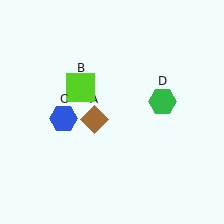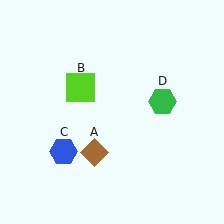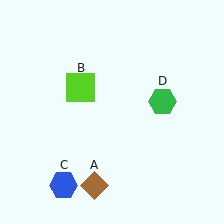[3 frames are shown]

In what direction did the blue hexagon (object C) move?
The blue hexagon (object C) moved down.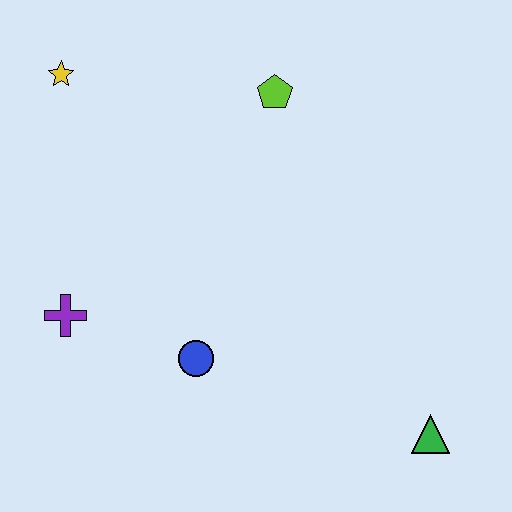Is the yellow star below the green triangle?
No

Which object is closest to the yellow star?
The lime pentagon is closest to the yellow star.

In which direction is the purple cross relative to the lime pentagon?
The purple cross is below the lime pentagon.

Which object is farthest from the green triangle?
The yellow star is farthest from the green triangle.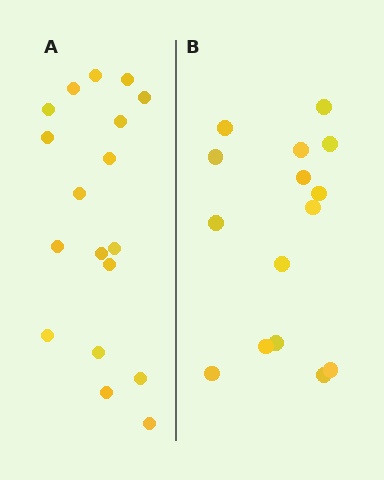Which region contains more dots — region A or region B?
Region A (the left region) has more dots.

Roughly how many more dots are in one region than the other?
Region A has just a few more — roughly 2 or 3 more dots than region B.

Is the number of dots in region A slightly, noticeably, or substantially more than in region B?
Region A has only slightly more — the two regions are fairly close. The ratio is roughly 1.2 to 1.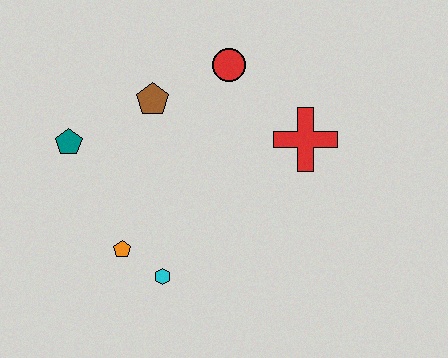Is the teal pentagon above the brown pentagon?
No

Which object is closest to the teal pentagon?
The brown pentagon is closest to the teal pentagon.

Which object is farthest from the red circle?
The cyan hexagon is farthest from the red circle.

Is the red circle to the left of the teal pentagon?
No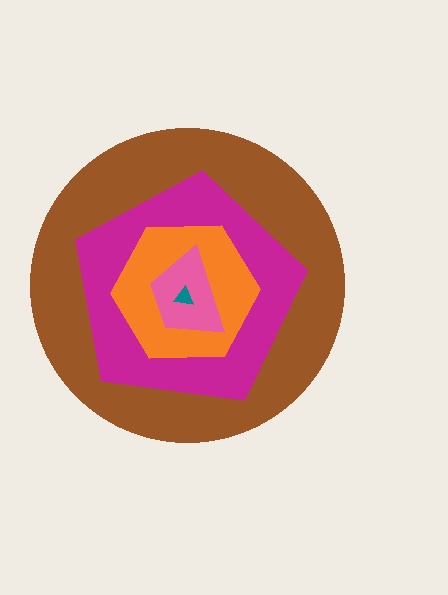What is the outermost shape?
The brown circle.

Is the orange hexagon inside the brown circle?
Yes.